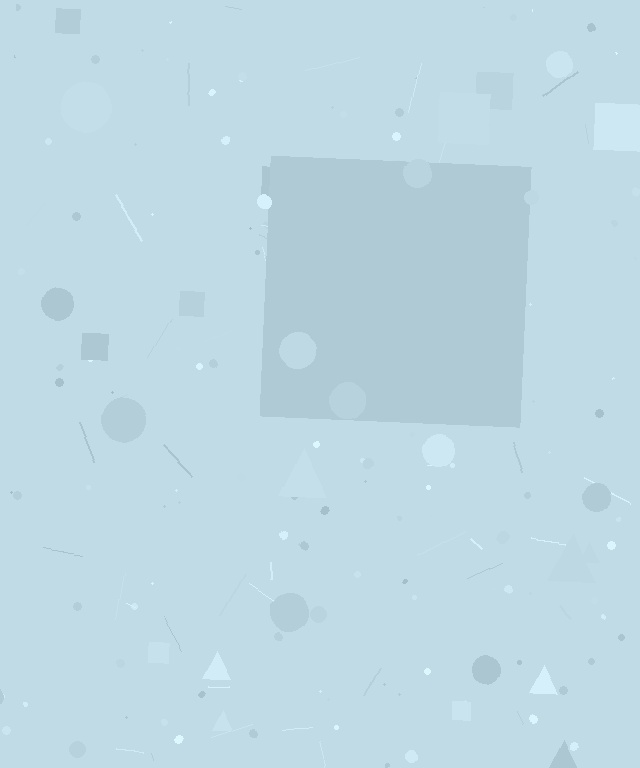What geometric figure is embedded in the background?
A square is embedded in the background.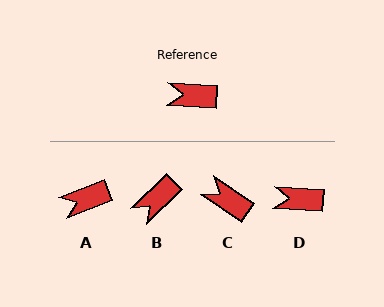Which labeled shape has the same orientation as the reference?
D.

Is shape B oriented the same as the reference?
No, it is off by about 48 degrees.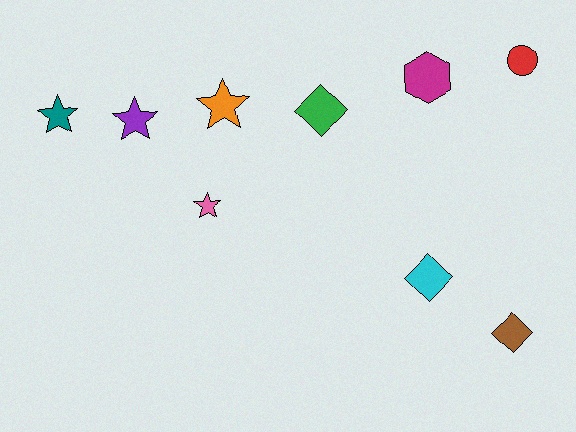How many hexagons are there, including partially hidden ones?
There is 1 hexagon.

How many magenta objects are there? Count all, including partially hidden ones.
There is 1 magenta object.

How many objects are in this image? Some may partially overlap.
There are 9 objects.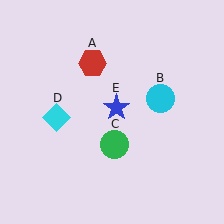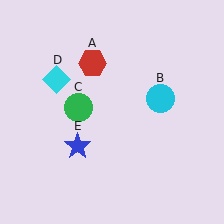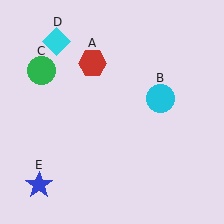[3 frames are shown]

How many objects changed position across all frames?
3 objects changed position: green circle (object C), cyan diamond (object D), blue star (object E).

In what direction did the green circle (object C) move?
The green circle (object C) moved up and to the left.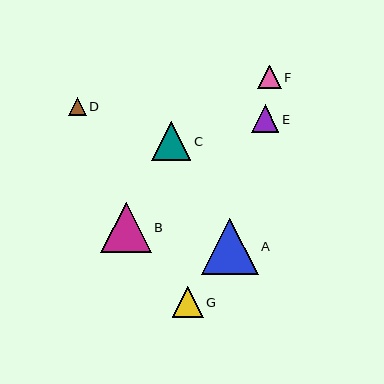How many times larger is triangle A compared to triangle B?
Triangle A is approximately 1.1 times the size of triangle B.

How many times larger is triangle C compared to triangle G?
Triangle C is approximately 1.3 times the size of triangle G.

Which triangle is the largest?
Triangle A is the largest with a size of approximately 56 pixels.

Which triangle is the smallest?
Triangle D is the smallest with a size of approximately 17 pixels.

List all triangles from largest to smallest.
From largest to smallest: A, B, C, G, E, F, D.